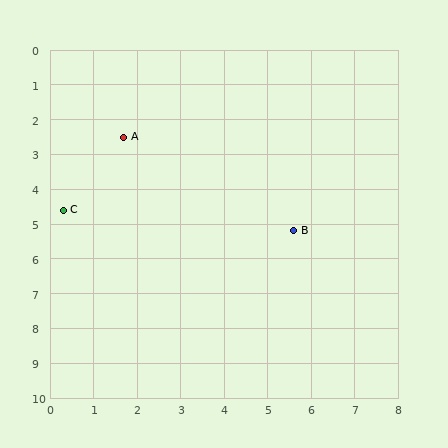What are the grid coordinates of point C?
Point C is at approximately (0.3, 4.6).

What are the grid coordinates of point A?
Point A is at approximately (1.7, 2.5).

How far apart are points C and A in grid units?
Points C and A are about 2.5 grid units apart.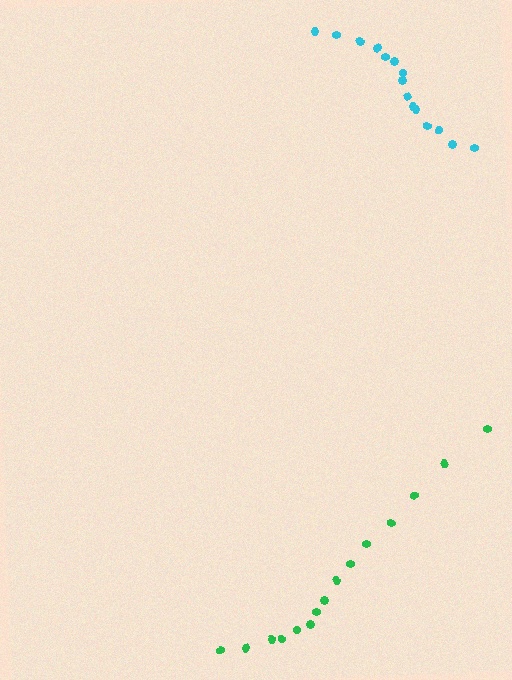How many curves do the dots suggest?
There are 2 distinct paths.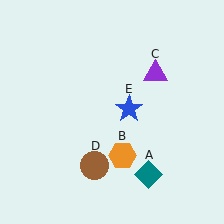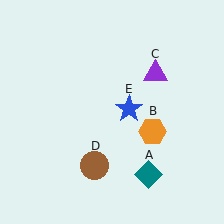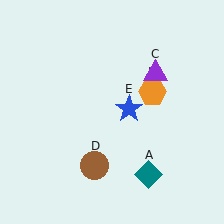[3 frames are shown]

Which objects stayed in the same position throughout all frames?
Teal diamond (object A) and purple triangle (object C) and brown circle (object D) and blue star (object E) remained stationary.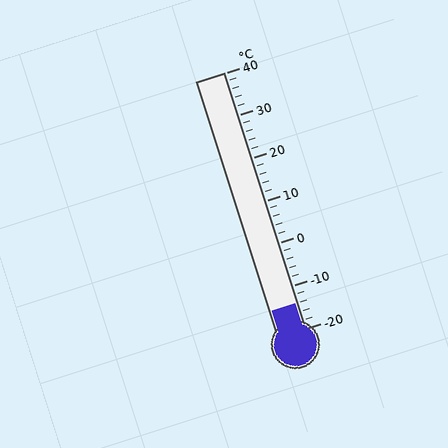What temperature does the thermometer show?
The thermometer shows approximately -14°C.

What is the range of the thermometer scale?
The thermometer scale ranges from -20°C to 40°C.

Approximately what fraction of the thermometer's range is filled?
The thermometer is filled to approximately 10% of its range.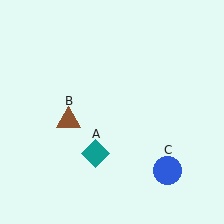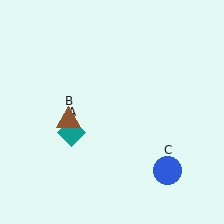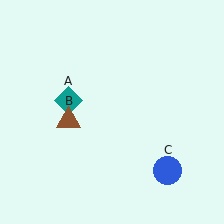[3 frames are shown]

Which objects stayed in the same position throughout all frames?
Brown triangle (object B) and blue circle (object C) remained stationary.